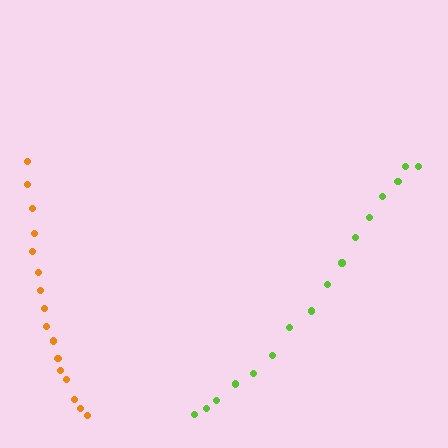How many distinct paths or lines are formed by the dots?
There are 2 distinct paths.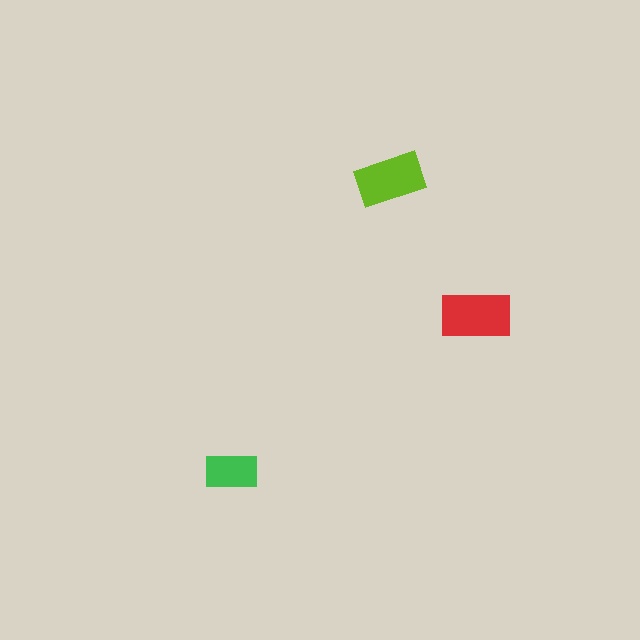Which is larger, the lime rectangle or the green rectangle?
The lime one.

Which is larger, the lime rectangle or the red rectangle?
The red one.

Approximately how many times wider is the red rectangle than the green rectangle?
About 1.5 times wider.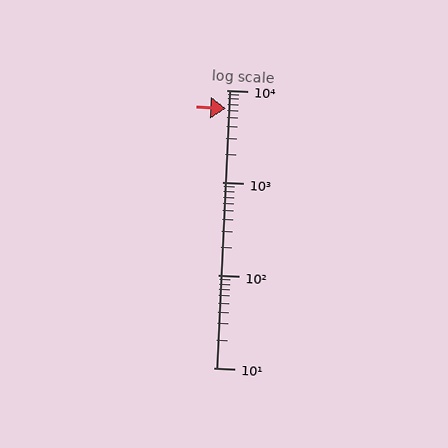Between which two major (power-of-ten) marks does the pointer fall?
The pointer is between 1000 and 10000.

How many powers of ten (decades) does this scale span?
The scale spans 3 decades, from 10 to 10000.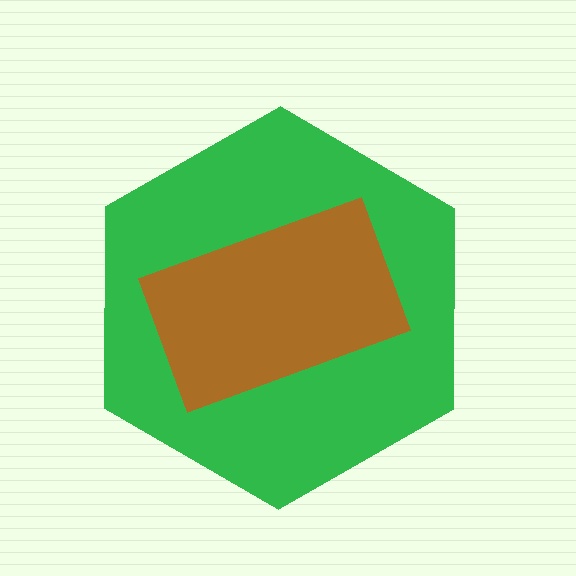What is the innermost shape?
The brown rectangle.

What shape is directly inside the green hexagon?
The brown rectangle.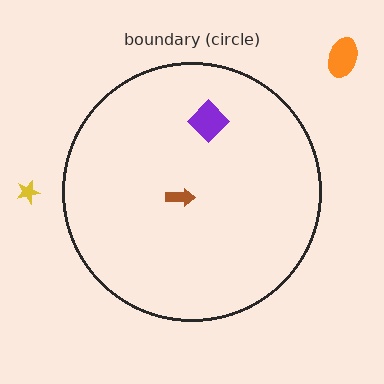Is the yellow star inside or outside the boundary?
Outside.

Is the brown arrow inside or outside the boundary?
Inside.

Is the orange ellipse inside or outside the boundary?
Outside.